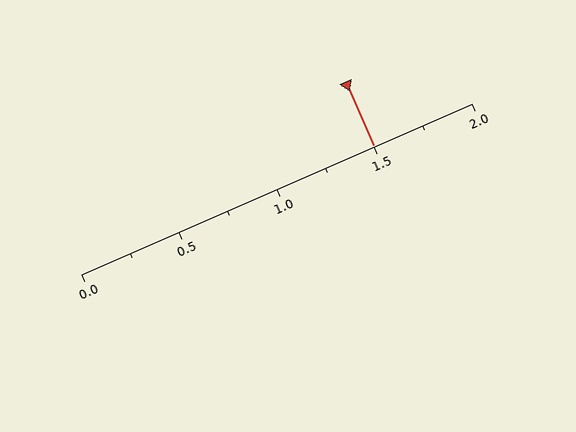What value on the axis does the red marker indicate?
The marker indicates approximately 1.5.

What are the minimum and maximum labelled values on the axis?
The axis runs from 0.0 to 2.0.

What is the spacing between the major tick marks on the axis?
The major ticks are spaced 0.5 apart.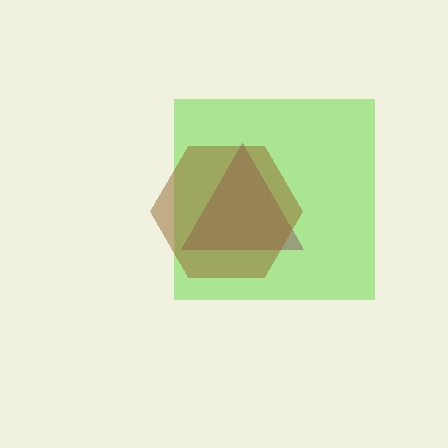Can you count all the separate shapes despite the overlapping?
Yes, there are 3 separate shapes.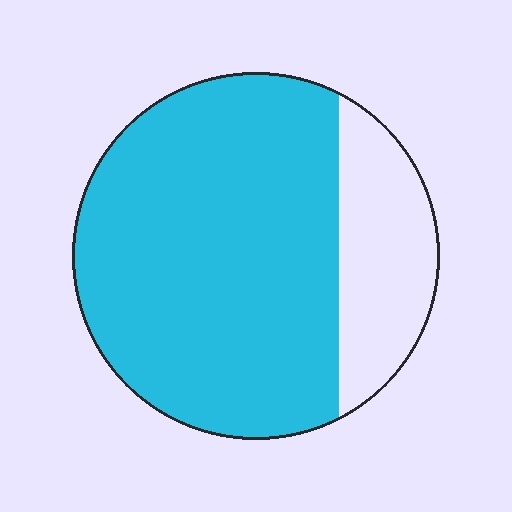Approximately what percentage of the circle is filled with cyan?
Approximately 80%.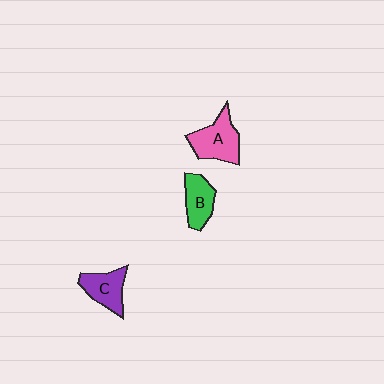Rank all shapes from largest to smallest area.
From largest to smallest: A (pink), C (purple), B (green).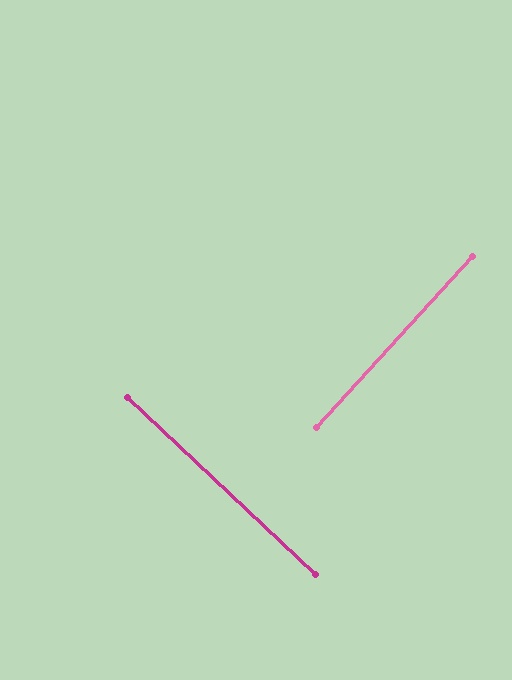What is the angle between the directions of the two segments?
Approximately 89 degrees.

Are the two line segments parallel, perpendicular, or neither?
Perpendicular — they meet at approximately 89°.